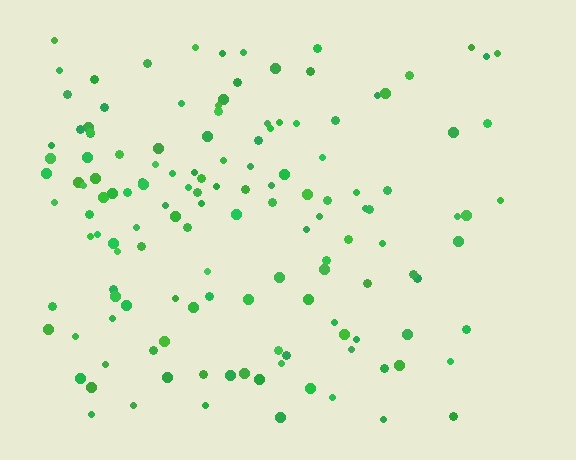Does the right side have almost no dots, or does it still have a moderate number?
Still a moderate number, just noticeably fewer than the left.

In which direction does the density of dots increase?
From right to left, with the left side densest.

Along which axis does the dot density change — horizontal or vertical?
Horizontal.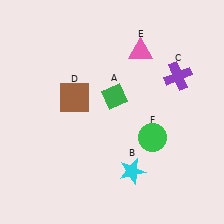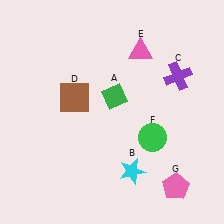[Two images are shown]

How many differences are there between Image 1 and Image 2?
There is 1 difference between the two images.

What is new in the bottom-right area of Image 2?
A pink pentagon (G) was added in the bottom-right area of Image 2.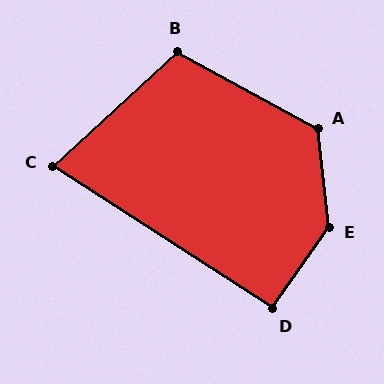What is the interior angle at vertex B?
Approximately 108 degrees (obtuse).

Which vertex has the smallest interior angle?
C, at approximately 76 degrees.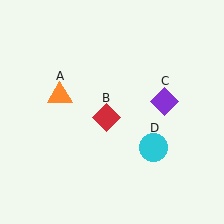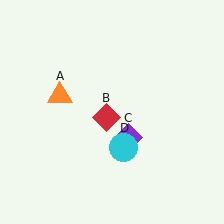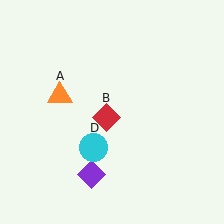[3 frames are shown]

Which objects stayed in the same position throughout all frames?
Orange triangle (object A) and red diamond (object B) remained stationary.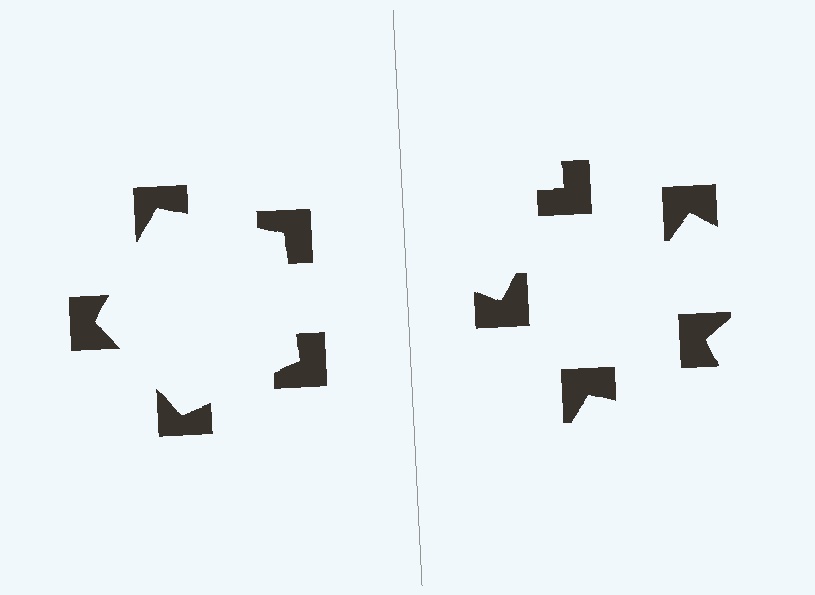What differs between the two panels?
The notched squares are positioned identically on both sides; only the wedge orientations differ. On the left they align to a pentagon; on the right they are misaligned.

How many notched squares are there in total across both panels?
10 — 5 on each side.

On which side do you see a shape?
An illusory pentagon appears on the left side. On the right side the wedge cuts are rotated, so no coherent shape forms.